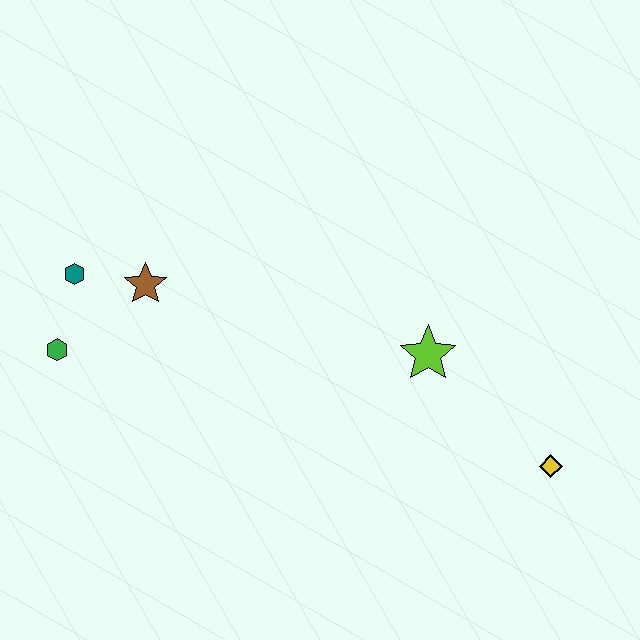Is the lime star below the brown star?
Yes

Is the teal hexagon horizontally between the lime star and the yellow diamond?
No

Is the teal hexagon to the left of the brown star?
Yes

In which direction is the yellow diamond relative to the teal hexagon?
The yellow diamond is to the right of the teal hexagon.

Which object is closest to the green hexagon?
The teal hexagon is closest to the green hexagon.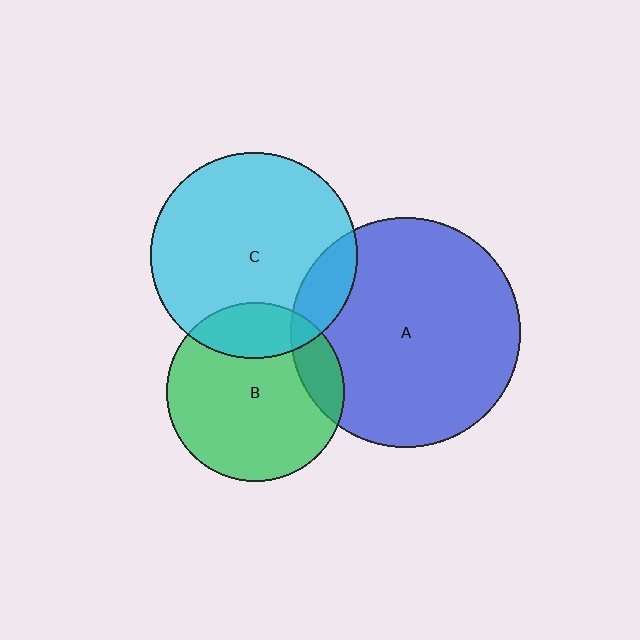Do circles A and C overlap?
Yes.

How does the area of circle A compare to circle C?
Approximately 1.2 times.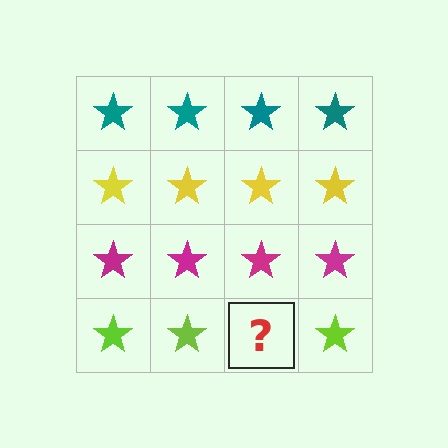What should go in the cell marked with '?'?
The missing cell should contain a lime star.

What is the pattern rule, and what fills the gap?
The rule is that each row has a consistent color. The gap should be filled with a lime star.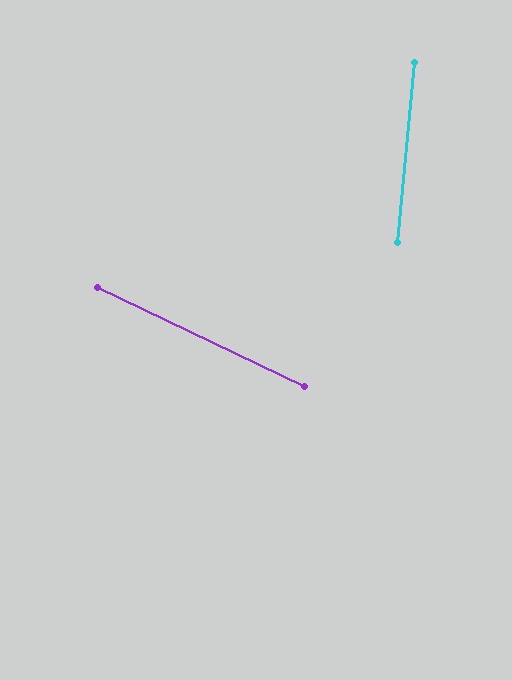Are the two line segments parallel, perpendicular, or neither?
Neither parallel nor perpendicular — they differ by about 70°.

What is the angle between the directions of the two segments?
Approximately 70 degrees.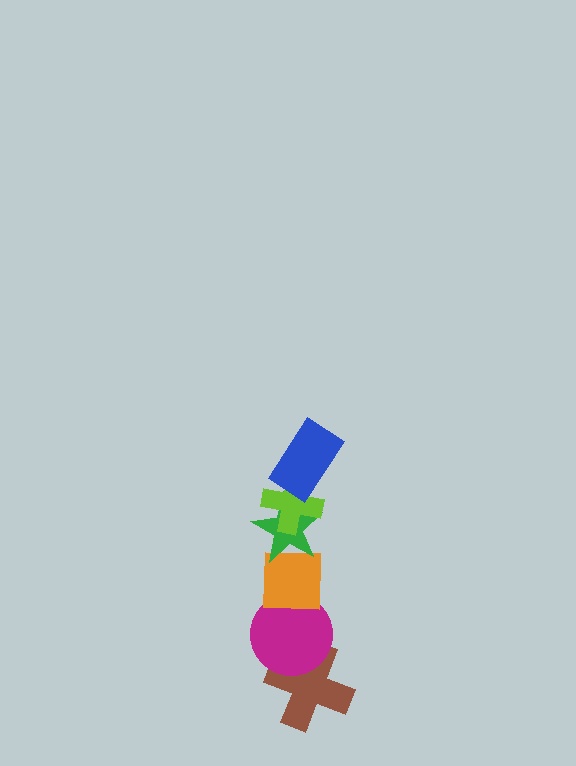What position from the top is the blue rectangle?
The blue rectangle is 1st from the top.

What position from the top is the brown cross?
The brown cross is 6th from the top.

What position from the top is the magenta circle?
The magenta circle is 5th from the top.